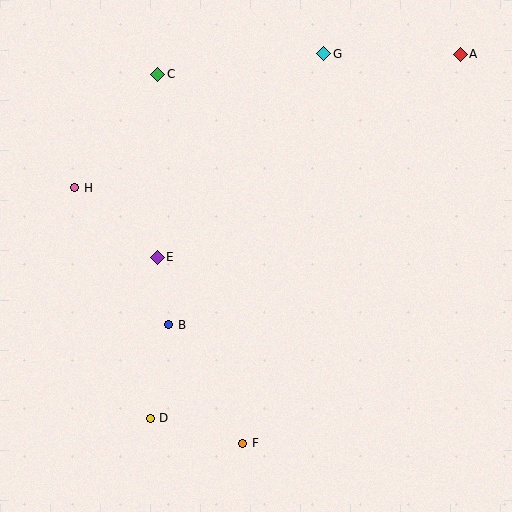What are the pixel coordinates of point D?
Point D is at (150, 418).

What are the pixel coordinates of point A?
Point A is at (460, 54).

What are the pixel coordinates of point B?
Point B is at (169, 325).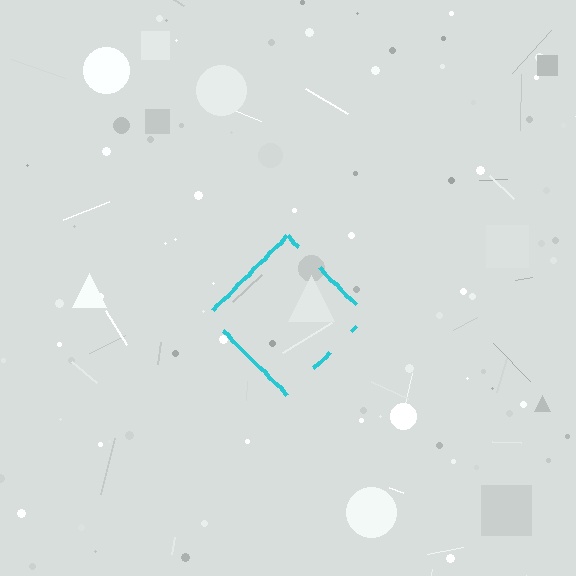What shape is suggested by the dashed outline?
The dashed outline suggests a diamond.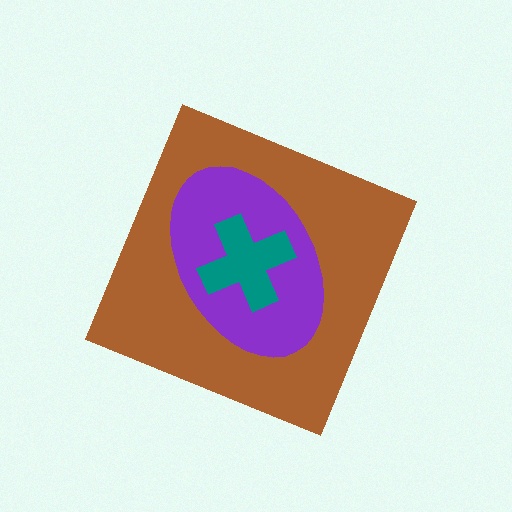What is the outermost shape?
The brown diamond.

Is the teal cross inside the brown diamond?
Yes.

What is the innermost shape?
The teal cross.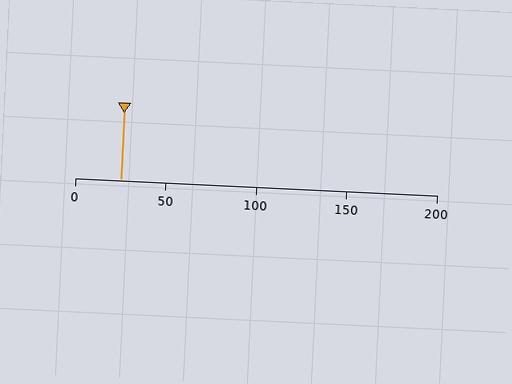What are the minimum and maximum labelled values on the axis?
The axis runs from 0 to 200.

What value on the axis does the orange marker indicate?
The marker indicates approximately 25.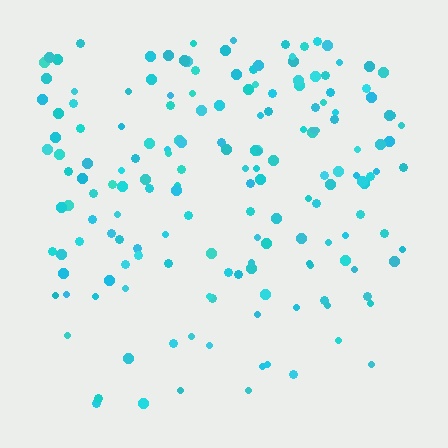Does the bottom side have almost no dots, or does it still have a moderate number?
Still a moderate number, just noticeably fewer than the top.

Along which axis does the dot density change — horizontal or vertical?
Vertical.